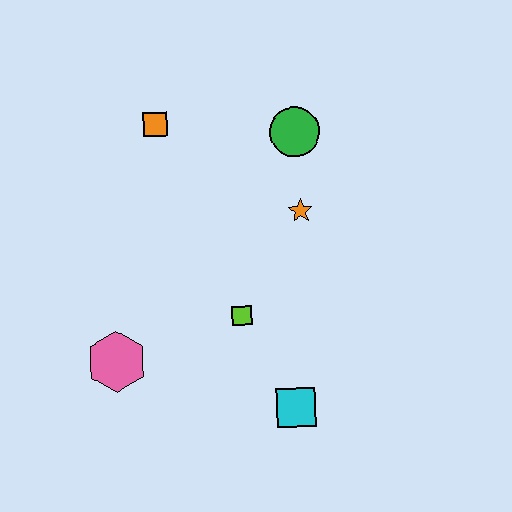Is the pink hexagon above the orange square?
No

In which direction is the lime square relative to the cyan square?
The lime square is above the cyan square.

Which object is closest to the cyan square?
The lime square is closest to the cyan square.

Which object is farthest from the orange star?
The pink hexagon is farthest from the orange star.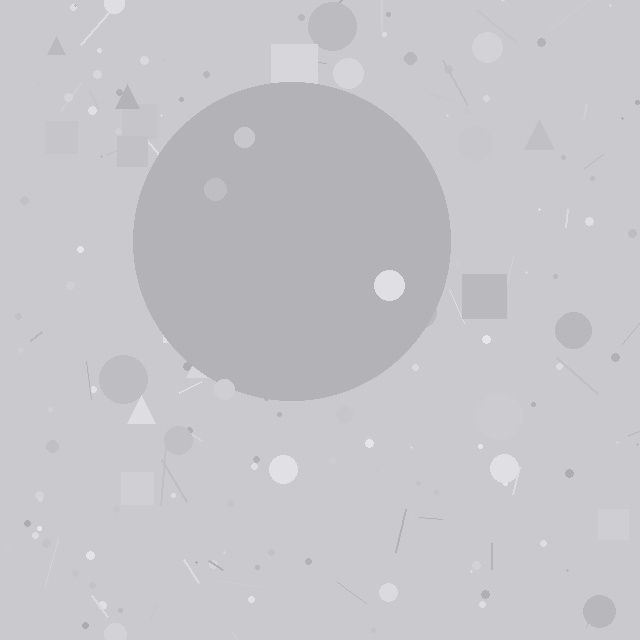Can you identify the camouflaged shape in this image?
The camouflaged shape is a circle.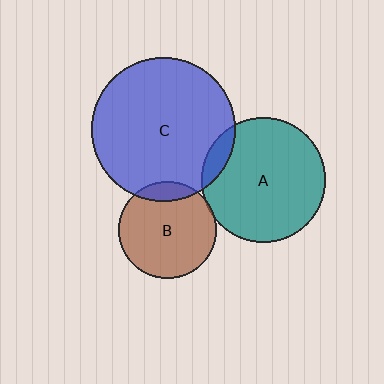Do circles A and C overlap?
Yes.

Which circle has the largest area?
Circle C (blue).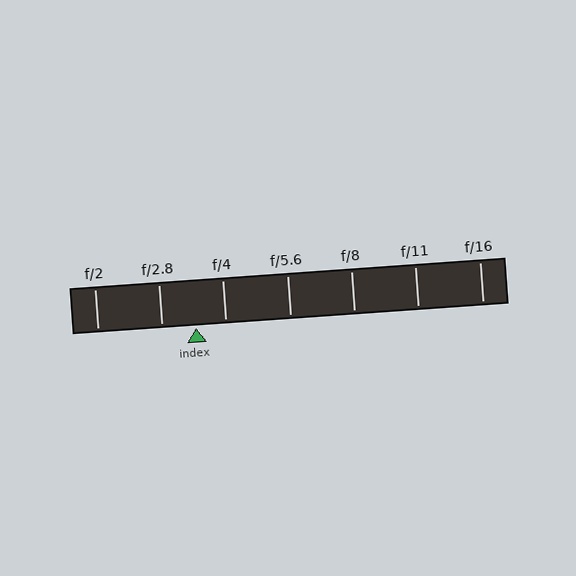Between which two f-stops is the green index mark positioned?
The index mark is between f/2.8 and f/4.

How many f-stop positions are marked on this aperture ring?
There are 7 f-stop positions marked.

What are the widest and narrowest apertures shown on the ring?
The widest aperture shown is f/2 and the narrowest is f/16.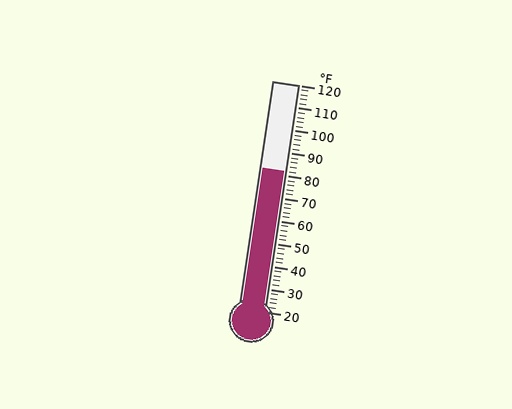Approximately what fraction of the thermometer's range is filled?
The thermometer is filled to approximately 60% of its range.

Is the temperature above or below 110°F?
The temperature is below 110°F.